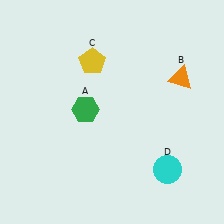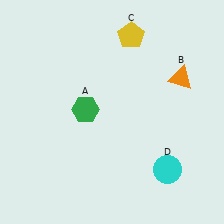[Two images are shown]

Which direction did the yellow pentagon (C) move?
The yellow pentagon (C) moved right.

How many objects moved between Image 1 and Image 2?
1 object moved between the two images.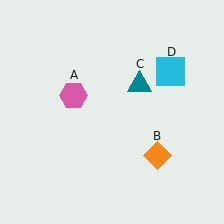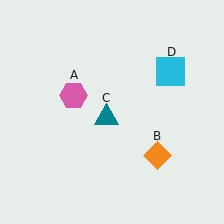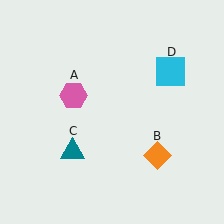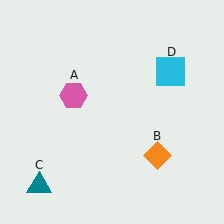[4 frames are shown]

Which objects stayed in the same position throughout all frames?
Pink hexagon (object A) and orange diamond (object B) and cyan square (object D) remained stationary.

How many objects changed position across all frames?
1 object changed position: teal triangle (object C).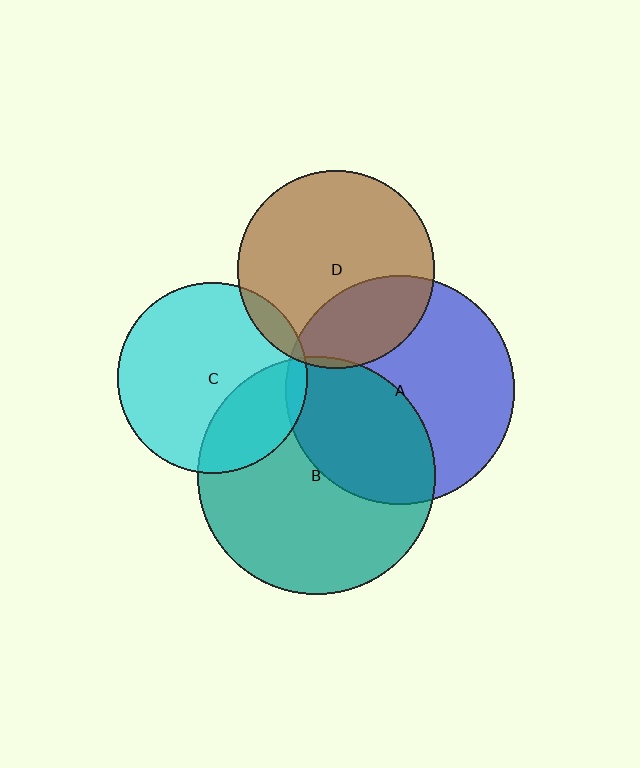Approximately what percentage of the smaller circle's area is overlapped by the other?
Approximately 30%.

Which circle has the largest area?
Circle B (teal).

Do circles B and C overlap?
Yes.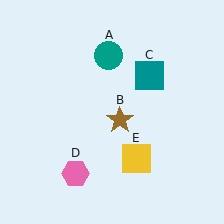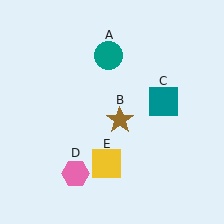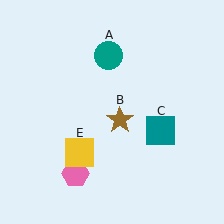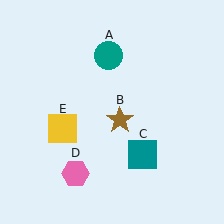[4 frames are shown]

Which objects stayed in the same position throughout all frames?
Teal circle (object A) and brown star (object B) and pink hexagon (object D) remained stationary.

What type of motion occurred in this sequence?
The teal square (object C), yellow square (object E) rotated clockwise around the center of the scene.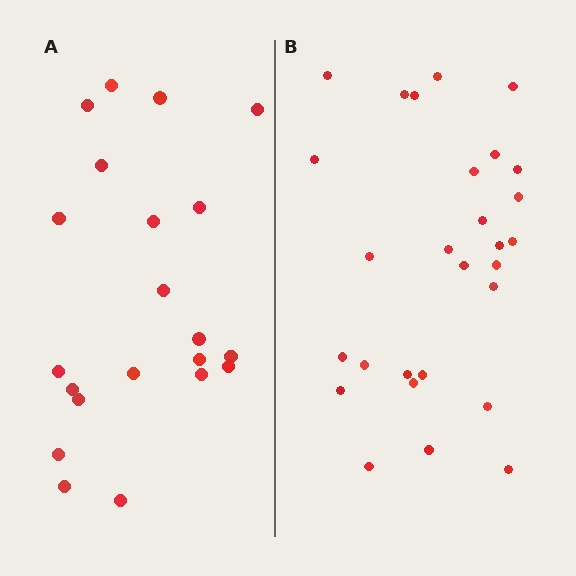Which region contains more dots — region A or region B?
Region B (the right region) has more dots.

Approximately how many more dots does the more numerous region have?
Region B has roughly 8 or so more dots than region A.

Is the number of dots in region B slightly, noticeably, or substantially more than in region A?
Region B has noticeably more, but not dramatically so. The ratio is roughly 1.3 to 1.